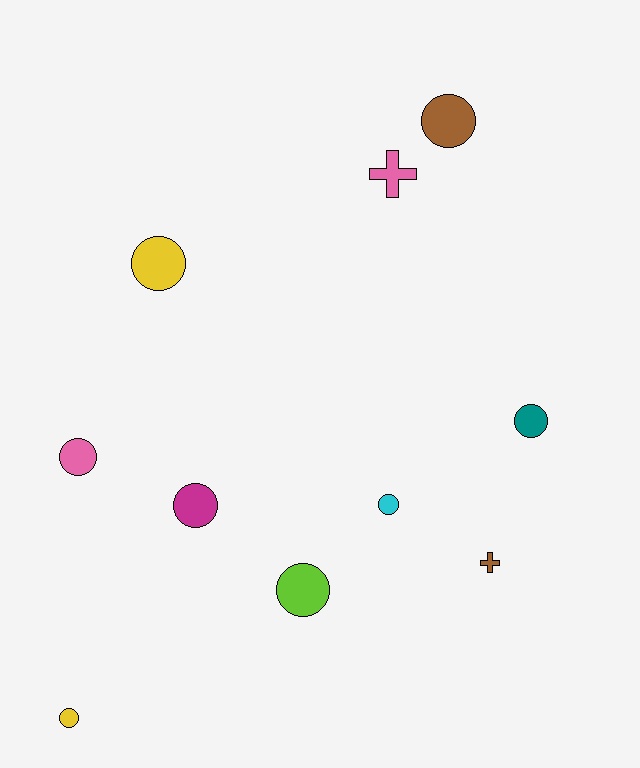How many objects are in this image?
There are 10 objects.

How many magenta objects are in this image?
There is 1 magenta object.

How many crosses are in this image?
There are 2 crosses.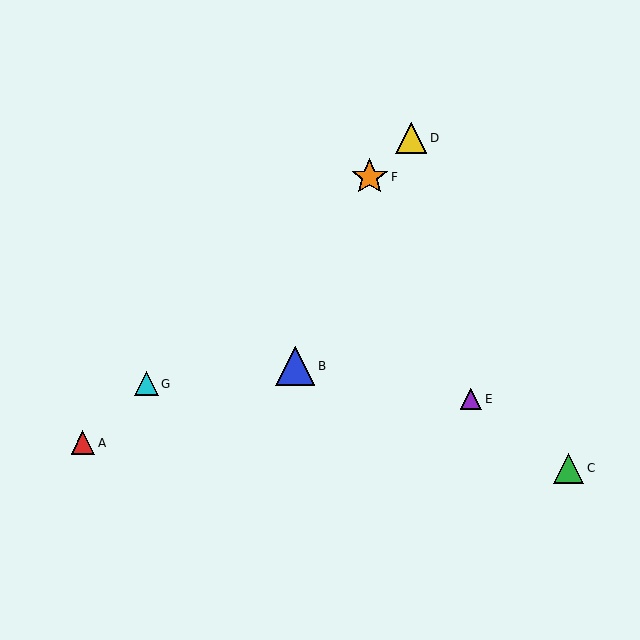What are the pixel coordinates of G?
Object G is at (147, 384).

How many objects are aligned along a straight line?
4 objects (A, D, F, G) are aligned along a straight line.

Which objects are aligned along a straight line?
Objects A, D, F, G are aligned along a straight line.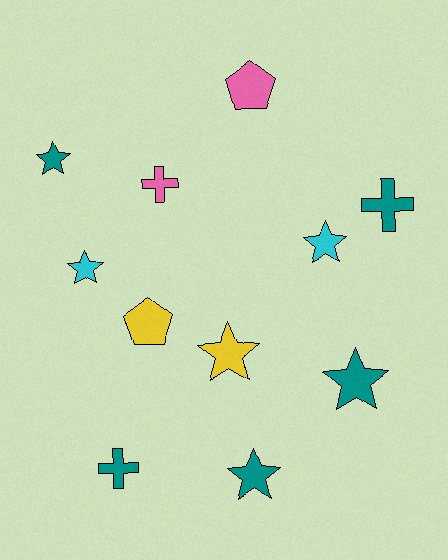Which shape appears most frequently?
Star, with 6 objects.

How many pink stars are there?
There are no pink stars.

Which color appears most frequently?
Teal, with 5 objects.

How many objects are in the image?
There are 11 objects.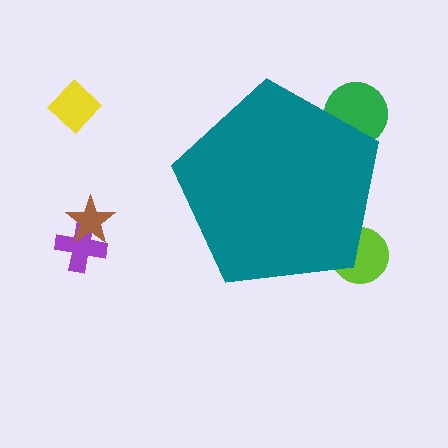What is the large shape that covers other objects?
A teal pentagon.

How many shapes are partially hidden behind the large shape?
2 shapes are partially hidden.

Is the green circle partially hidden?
Yes, the green circle is partially hidden behind the teal pentagon.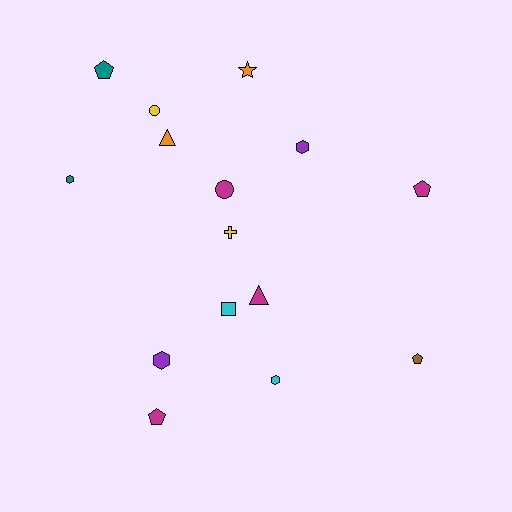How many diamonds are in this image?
There are no diamonds.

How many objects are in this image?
There are 15 objects.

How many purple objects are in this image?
There are 2 purple objects.